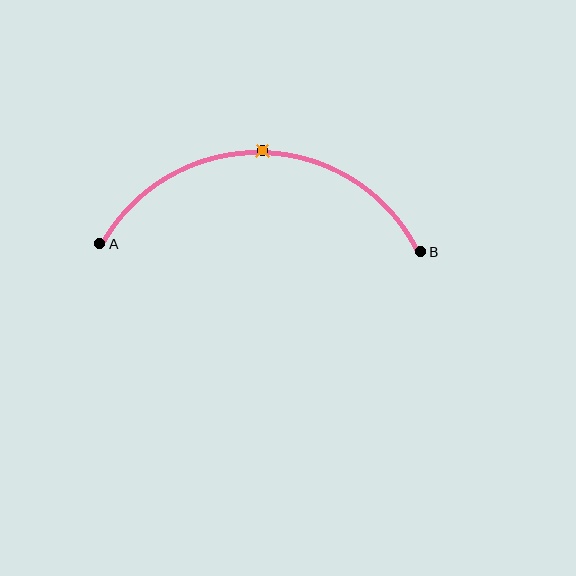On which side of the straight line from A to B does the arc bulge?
The arc bulges above the straight line connecting A and B.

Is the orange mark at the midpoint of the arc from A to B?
Yes. The orange mark lies on the arc at equal arc-length from both A and B — it is the arc midpoint.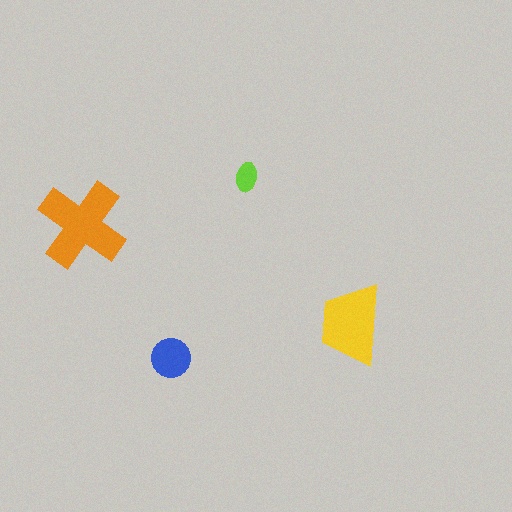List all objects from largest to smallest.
The orange cross, the yellow trapezoid, the blue circle, the lime ellipse.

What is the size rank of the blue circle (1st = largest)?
3rd.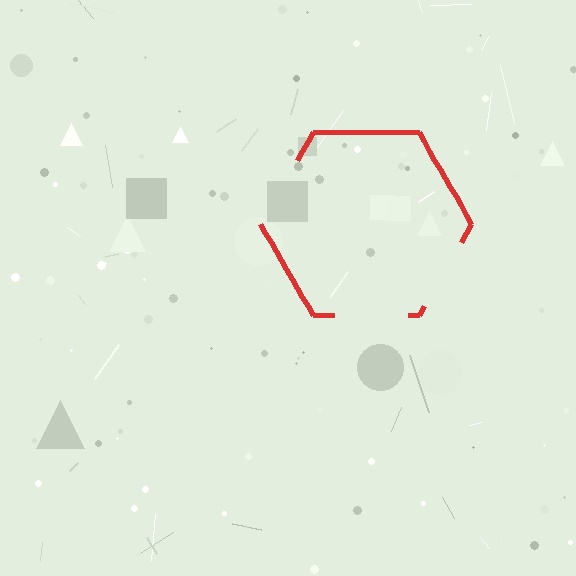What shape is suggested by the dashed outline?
The dashed outline suggests a hexagon.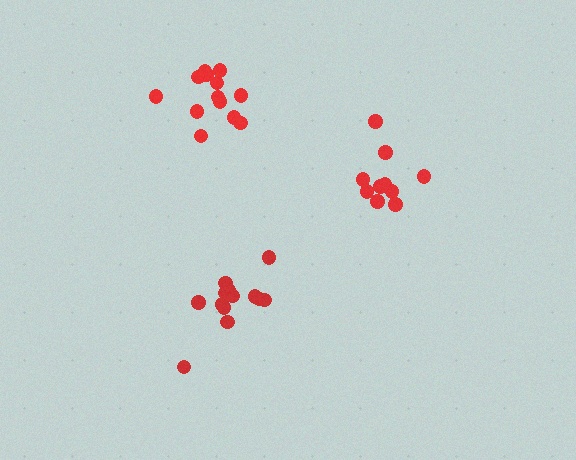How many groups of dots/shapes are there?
There are 3 groups.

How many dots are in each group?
Group 1: 10 dots, Group 2: 13 dots, Group 3: 13 dots (36 total).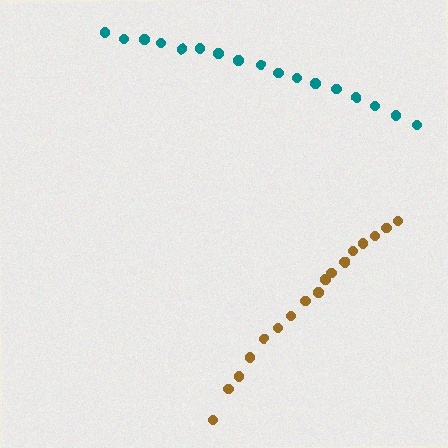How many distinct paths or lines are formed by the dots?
There are 2 distinct paths.